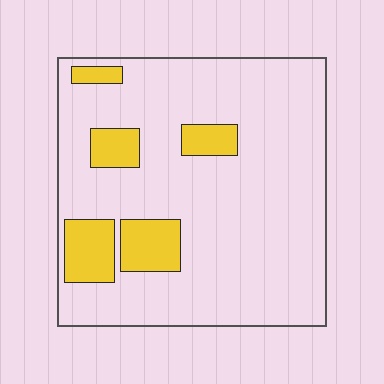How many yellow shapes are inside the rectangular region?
5.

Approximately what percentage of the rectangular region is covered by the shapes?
Approximately 15%.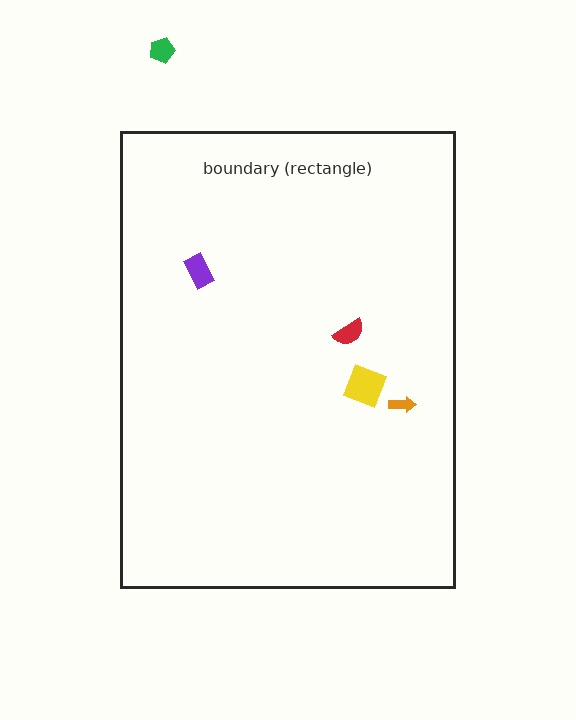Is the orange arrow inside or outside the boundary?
Inside.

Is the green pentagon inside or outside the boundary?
Outside.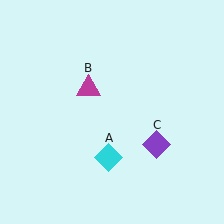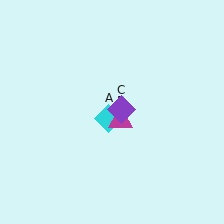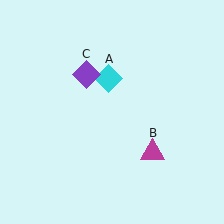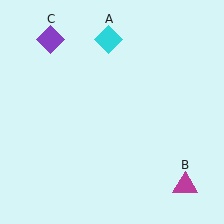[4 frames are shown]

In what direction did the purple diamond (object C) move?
The purple diamond (object C) moved up and to the left.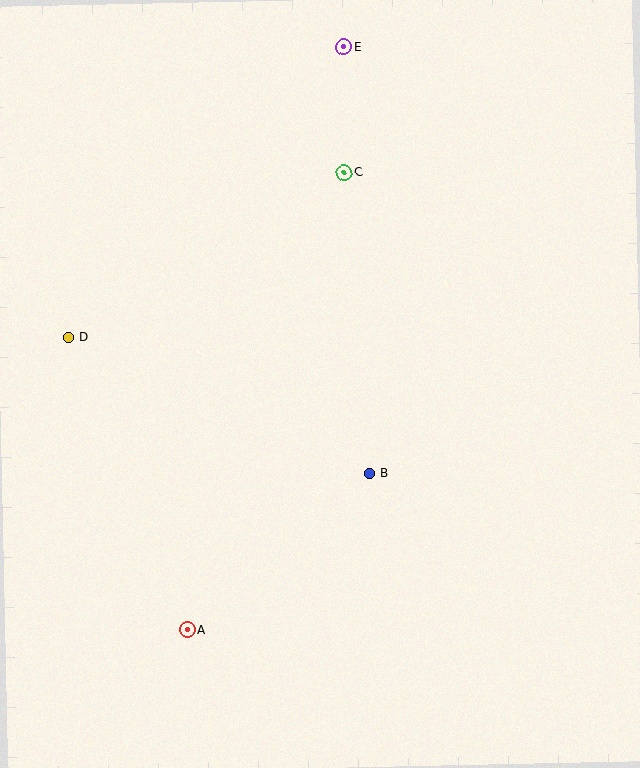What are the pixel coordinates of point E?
Point E is at (343, 47).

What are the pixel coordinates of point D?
Point D is at (69, 338).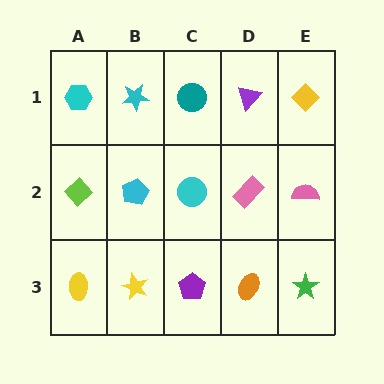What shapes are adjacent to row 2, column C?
A teal circle (row 1, column C), a purple pentagon (row 3, column C), a cyan pentagon (row 2, column B), a pink rectangle (row 2, column D).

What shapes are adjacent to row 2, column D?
A purple triangle (row 1, column D), an orange ellipse (row 3, column D), a cyan circle (row 2, column C), a pink semicircle (row 2, column E).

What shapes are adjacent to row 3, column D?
A pink rectangle (row 2, column D), a purple pentagon (row 3, column C), a green star (row 3, column E).